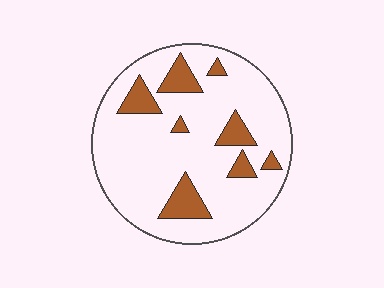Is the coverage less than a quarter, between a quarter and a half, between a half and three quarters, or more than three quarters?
Less than a quarter.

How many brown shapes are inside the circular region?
8.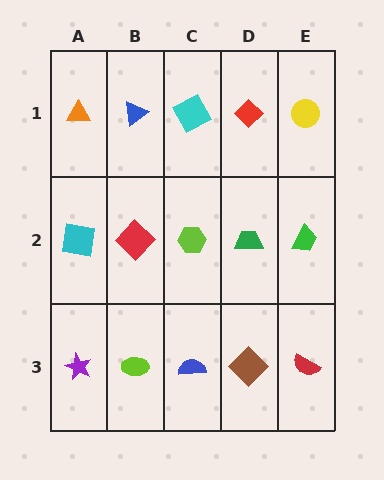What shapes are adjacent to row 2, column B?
A blue triangle (row 1, column B), a lime ellipse (row 3, column B), a cyan square (row 2, column A), a lime hexagon (row 2, column C).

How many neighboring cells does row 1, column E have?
2.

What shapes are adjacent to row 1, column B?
A red diamond (row 2, column B), an orange triangle (row 1, column A), a cyan square (row 1, column C).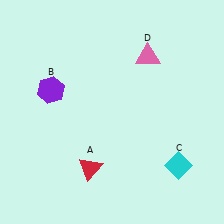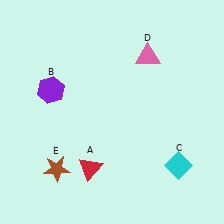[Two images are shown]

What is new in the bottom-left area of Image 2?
A brown star (E) was added in the bottom-left area of Image 2.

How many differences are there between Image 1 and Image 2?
There is 1 difference between the two images.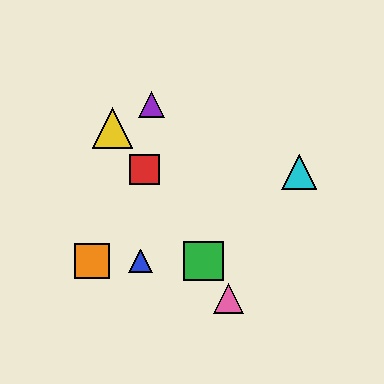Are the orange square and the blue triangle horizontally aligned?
Yes, both are at y≈261.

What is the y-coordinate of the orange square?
The orange square is at y≈261.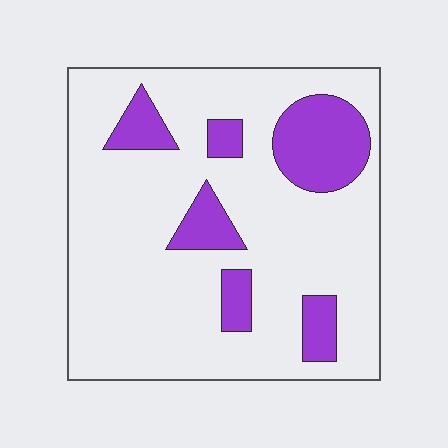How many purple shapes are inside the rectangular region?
6.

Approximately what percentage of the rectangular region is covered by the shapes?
Approximately 20%.